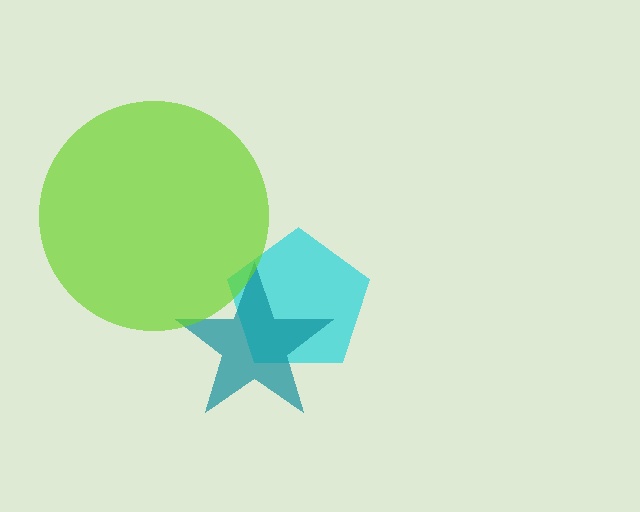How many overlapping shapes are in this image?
There are 3 overlapping shapes in the image.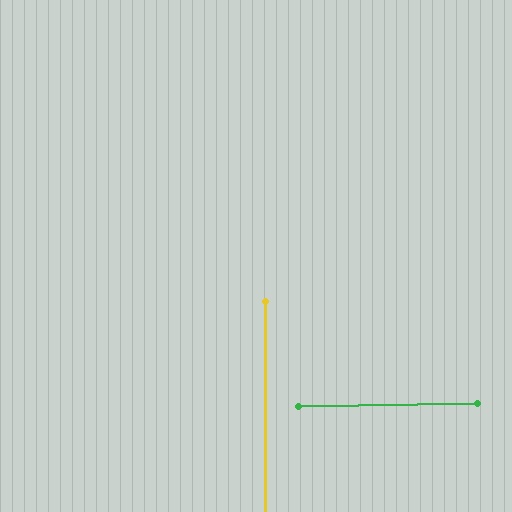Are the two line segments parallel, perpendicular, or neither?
Perpendicular — they meet at approximately 89°.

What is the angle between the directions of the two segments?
Approximately 89 degrees.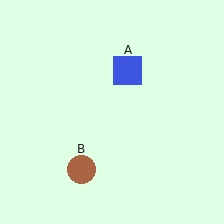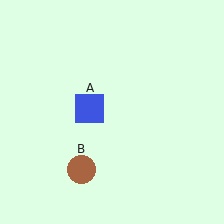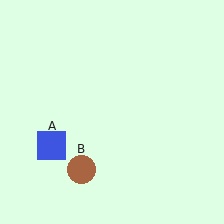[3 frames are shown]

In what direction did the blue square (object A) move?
The blue square (object A) moved down and to the left.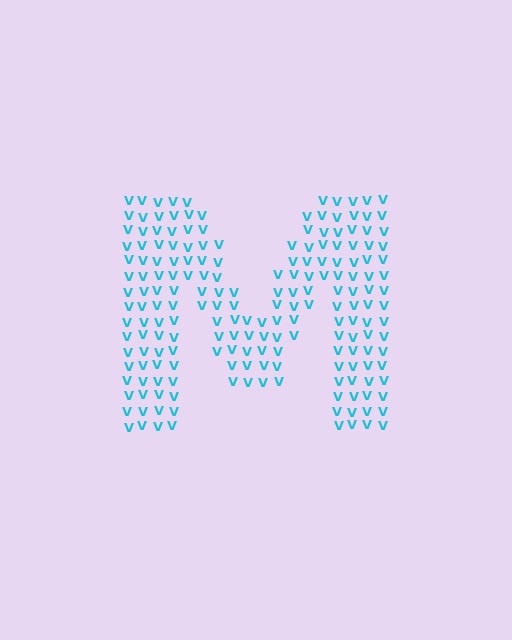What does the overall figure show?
The overall figure shows the letter M.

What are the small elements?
The small elements are letter V's.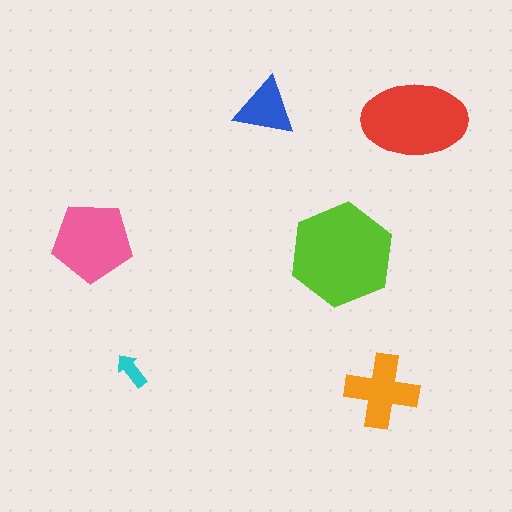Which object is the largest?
The lime hexagon.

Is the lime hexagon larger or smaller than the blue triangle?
Larger.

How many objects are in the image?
There are 6 objects in the image.